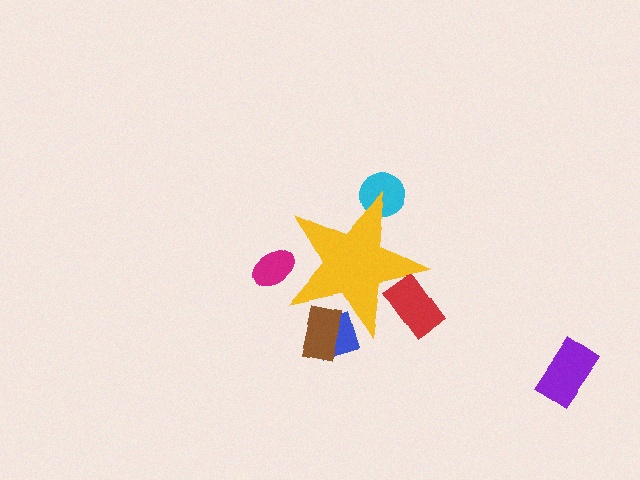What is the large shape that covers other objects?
A yellow star.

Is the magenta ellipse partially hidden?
Yes, the magenta ellipse is partially hidden behind the yellow star.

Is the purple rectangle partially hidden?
No, the purple rectangle is fully visible.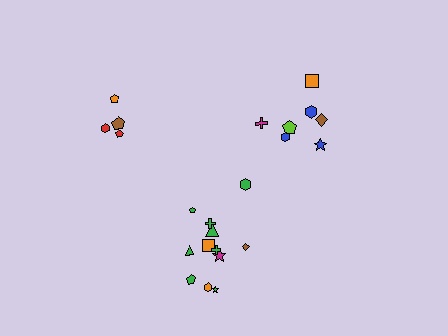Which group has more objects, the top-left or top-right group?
The top-right group.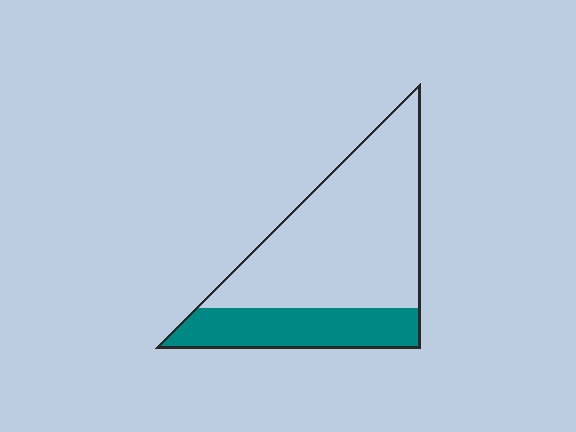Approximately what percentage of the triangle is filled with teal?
Approximately 30%.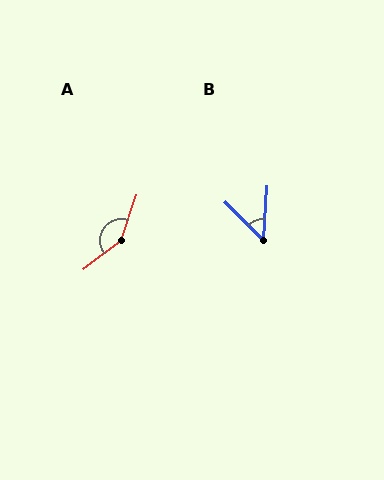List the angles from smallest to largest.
B (49°), A (147°).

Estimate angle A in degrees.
Approximately 147 degrees.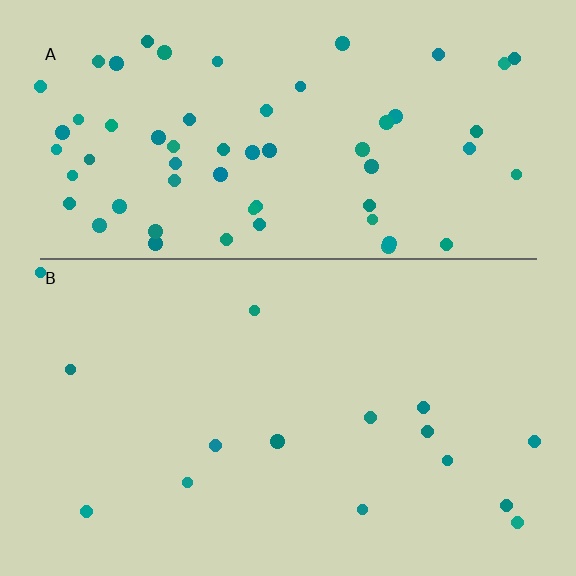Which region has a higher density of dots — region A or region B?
A (the top).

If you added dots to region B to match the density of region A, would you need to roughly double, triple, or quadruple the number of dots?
Approximately quadruple.